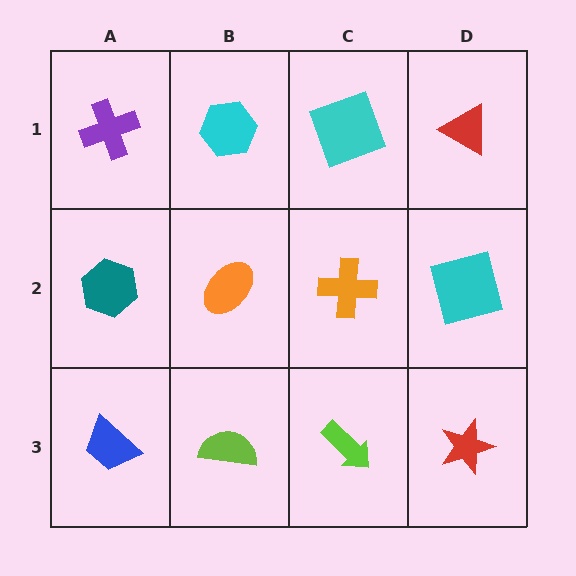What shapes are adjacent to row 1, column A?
A teal hexagon (row 2, column A), a cyan hexagon (row 1, column B).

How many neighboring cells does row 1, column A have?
2.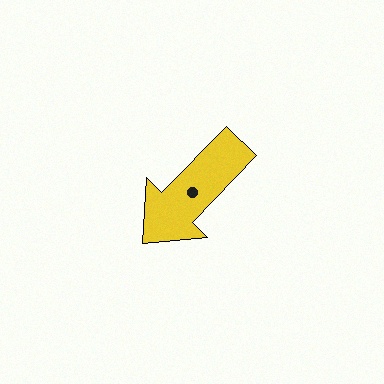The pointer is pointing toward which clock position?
Roughly 7 o'clock.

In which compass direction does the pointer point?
Southwest.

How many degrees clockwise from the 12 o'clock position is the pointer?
Approximately 224 degrees.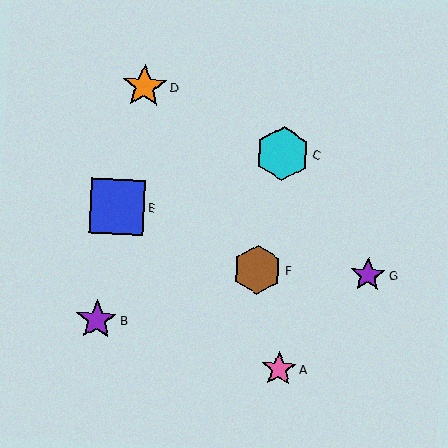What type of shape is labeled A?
Shape A is a pink star.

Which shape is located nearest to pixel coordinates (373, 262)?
The purple star (labeled G) at (368, 275) is nearest to that location.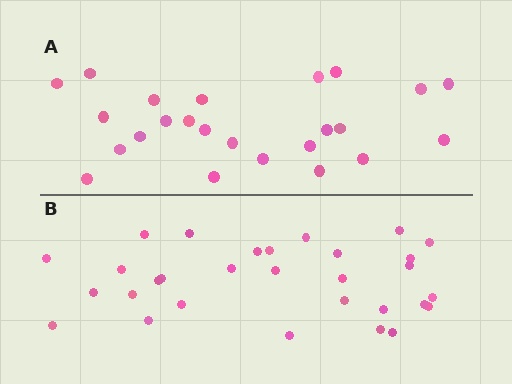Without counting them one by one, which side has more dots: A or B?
Region B (the bottom region) has more dots.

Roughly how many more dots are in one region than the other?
Region B has about 6 more dots than region A.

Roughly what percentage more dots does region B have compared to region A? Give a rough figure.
About 25% more.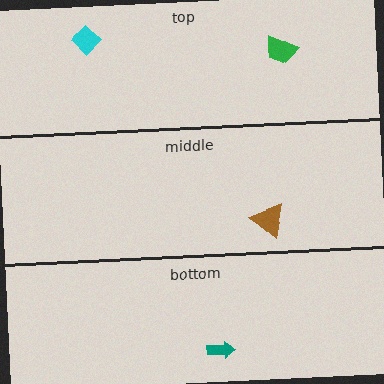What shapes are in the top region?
The green trapezoid, the cyan diamond.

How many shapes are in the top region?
2.